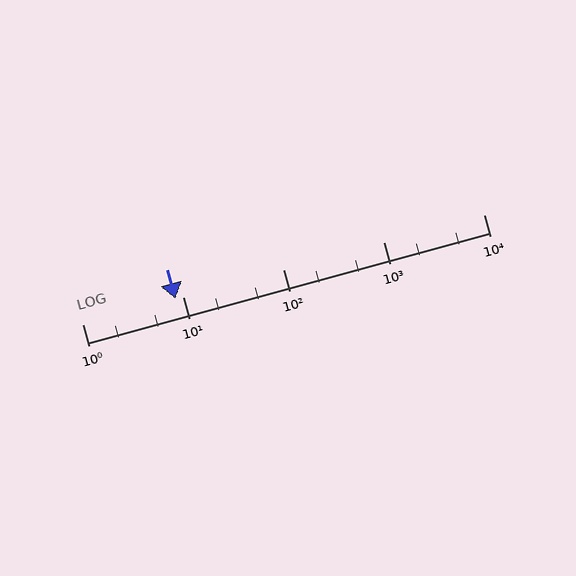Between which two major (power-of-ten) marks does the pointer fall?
The pointer is between 1 and 10.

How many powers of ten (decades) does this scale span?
The scale spans 4 decades, from 1 to 10000.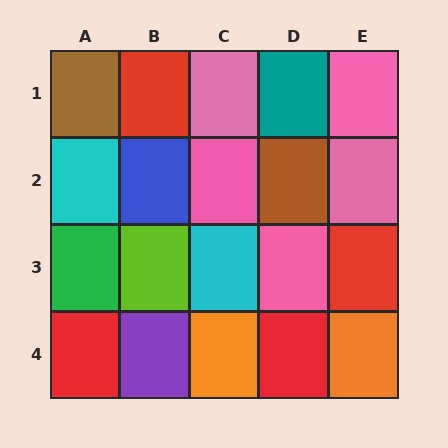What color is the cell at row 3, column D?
Pink.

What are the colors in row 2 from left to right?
Cyan, blue, pink, brown, pink.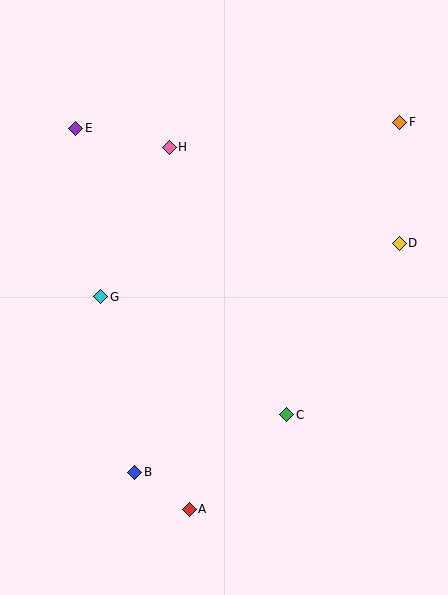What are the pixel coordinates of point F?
Point F is at (400, 122).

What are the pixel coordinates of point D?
Point D is at (399, 243).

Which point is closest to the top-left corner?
Point E is closest to the top-left corner.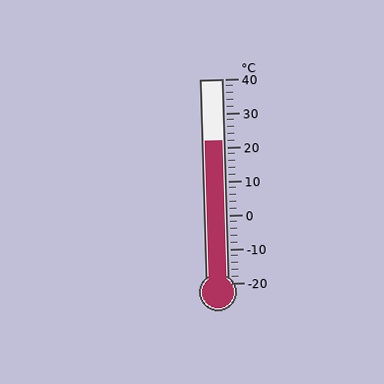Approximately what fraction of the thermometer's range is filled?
The thermometer is filled to approximately 70% of its range.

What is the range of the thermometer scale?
The thermometer scale ranges from -20°C to 40°C.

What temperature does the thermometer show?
The thermometer shows approximately 22°C.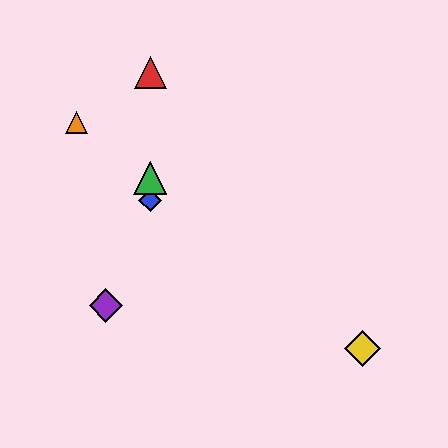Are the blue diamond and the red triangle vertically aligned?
Yes, both are at x≈150.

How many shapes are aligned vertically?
3 shapes (the red triangle, the blue diamond, the green triangle) are aligned vertically.